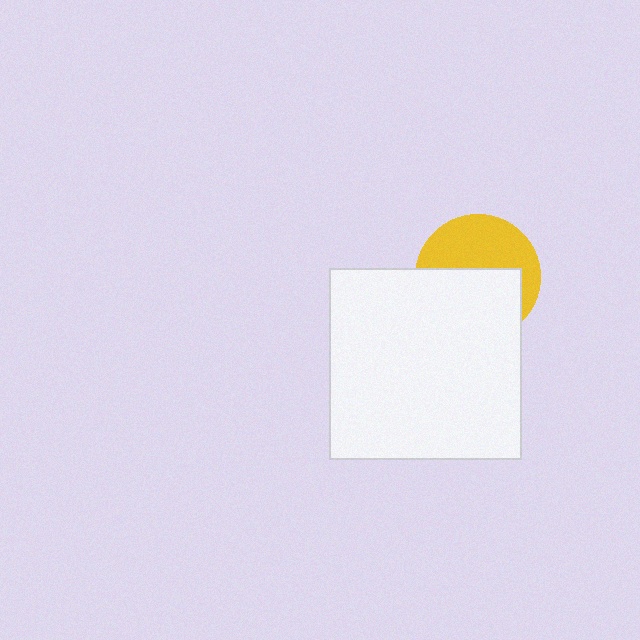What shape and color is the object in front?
The object in front is a white square.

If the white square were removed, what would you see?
You would see the complete yellow circle.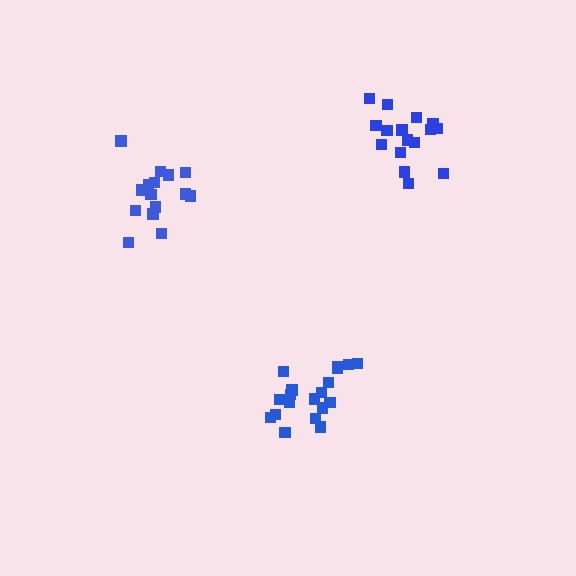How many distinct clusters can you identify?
There are 3 distinct clusters.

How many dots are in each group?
Group 1: 19 dots, Group 2: 15 dots, Group 3: 16 dots (50 total).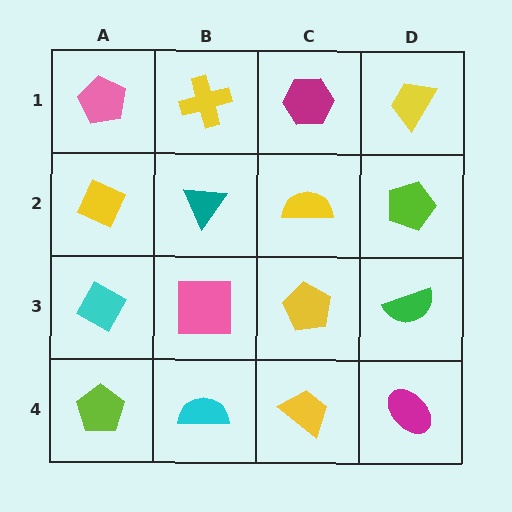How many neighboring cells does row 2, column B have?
4.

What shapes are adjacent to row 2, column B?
A yellow cross (row 1, column B), a pink square (row 3, column B), a yellow diamond (row 2, column A), a yellow semicircle (row 2, column C).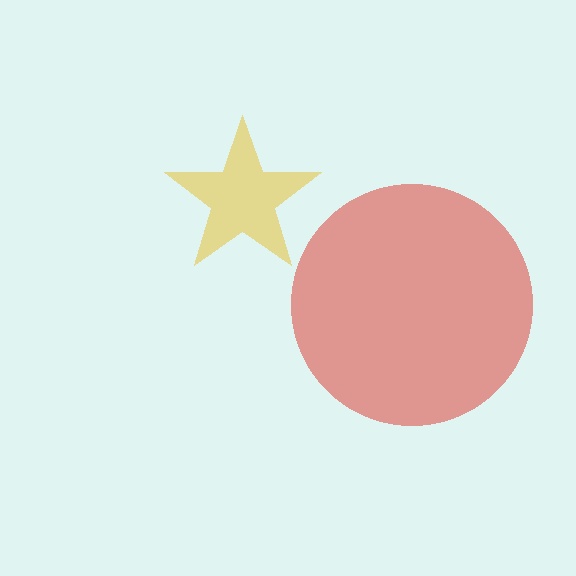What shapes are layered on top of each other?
The layered shapes are: a yellow star, a red circle.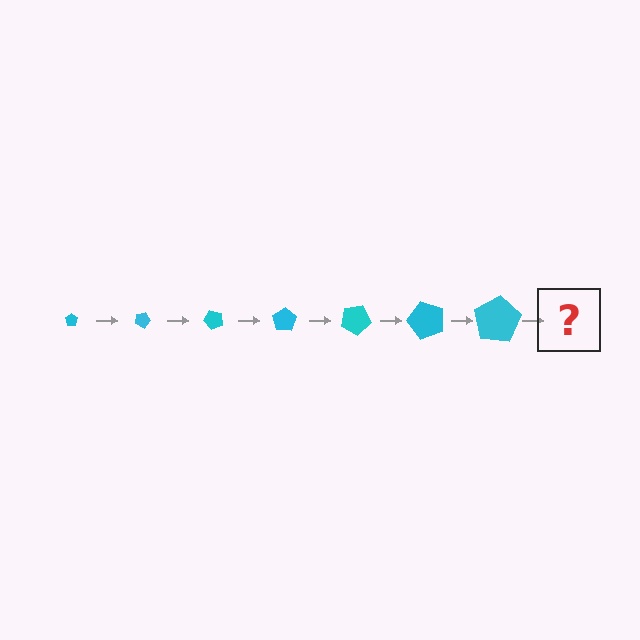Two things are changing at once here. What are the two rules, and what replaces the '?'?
The two rules are that the pentagon grows larger each step and it rotates 25 degrees each step. The '?' should be a pentagon, larger than the previous one and rotated 175 degrees from the start.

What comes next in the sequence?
The next element should be a pentagon, larger than the previous one and rotated 175 degrees from the start.